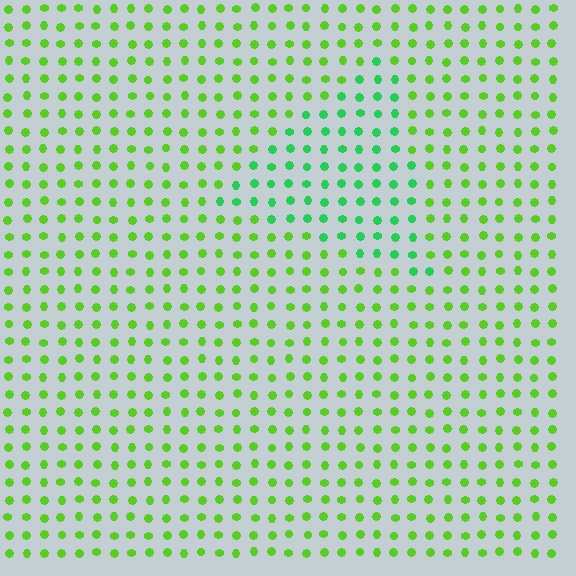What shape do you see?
I see a triangle.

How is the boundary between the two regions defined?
The boundary is defined purely by a slight shift in hue (about 35 degrees). Spacing, size, and orientation are identical on both sides.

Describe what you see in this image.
The image is filled with small lime elements in a uniform arrangement. A triangle-shaped region is visible where the elements are tinted to a slightly different hue, forming a subtle color boundary.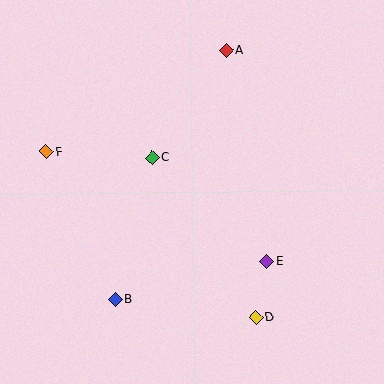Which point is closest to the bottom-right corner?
Point D is closest to the bottom-right corner.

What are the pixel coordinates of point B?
Point B is at (116, 299).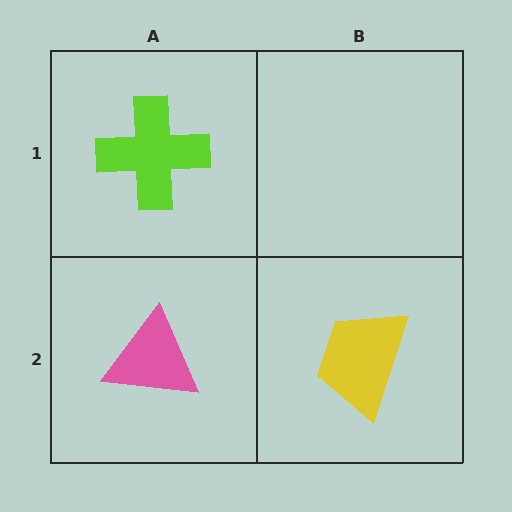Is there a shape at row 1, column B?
No, that cell is empty.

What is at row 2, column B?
A yellow trapezoid.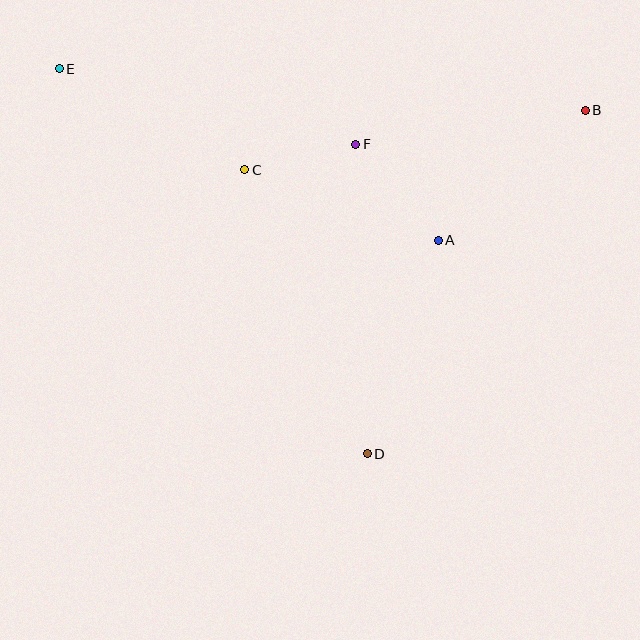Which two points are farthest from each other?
Points B and E are farthest from each other.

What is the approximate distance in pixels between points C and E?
The distance between C and E is approximately 211 pixels.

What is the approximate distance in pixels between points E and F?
The distance between E and F is approximately 306 pixels.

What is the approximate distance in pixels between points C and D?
The distance between C and D is approximately 310 pixels.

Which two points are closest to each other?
Points C and F are closest to each other.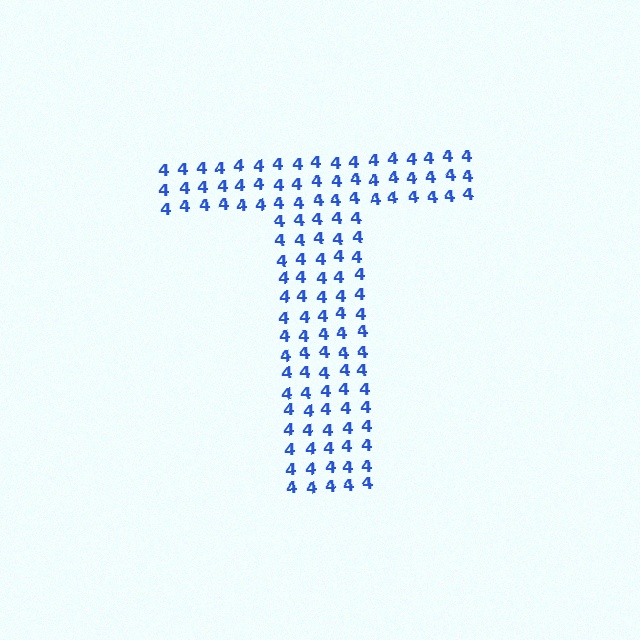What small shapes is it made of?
It is made of small digit 4's.